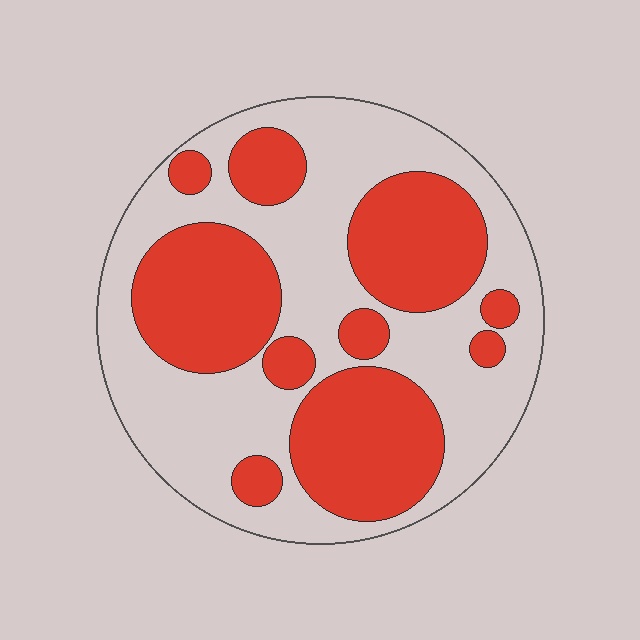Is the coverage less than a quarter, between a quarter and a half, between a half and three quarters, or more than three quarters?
Between a quarter and a half.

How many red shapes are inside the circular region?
10.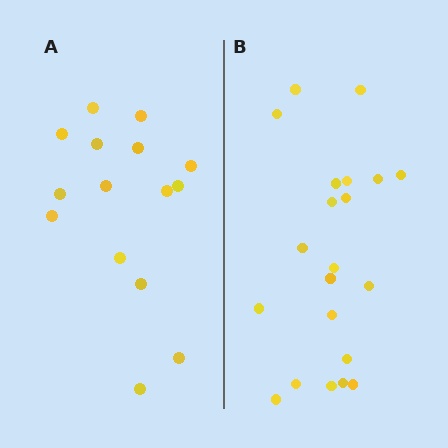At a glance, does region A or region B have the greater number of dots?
Region B (the right region) has more dots.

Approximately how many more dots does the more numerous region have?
Region B has about 6 more dots than region A.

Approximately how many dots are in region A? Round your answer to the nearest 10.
About 20 dots. (The exact count is 15, which rounds to 20.)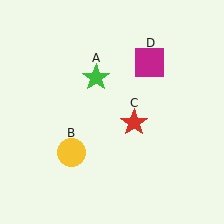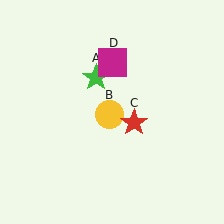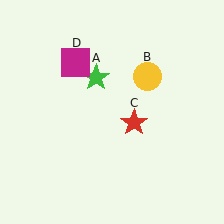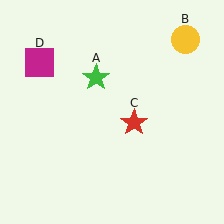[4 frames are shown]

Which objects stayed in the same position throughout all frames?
Green star (object A) and red star (object C) remained stationary.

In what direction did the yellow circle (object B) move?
The yellow circle (object B) moved up and to the right.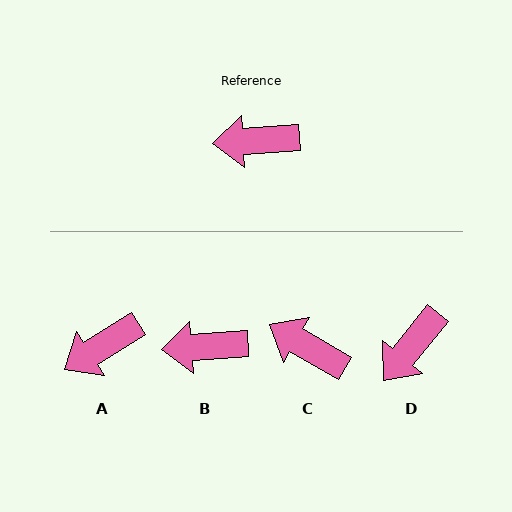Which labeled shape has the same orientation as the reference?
B.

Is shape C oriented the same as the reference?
No, it is off by about 34 degrees.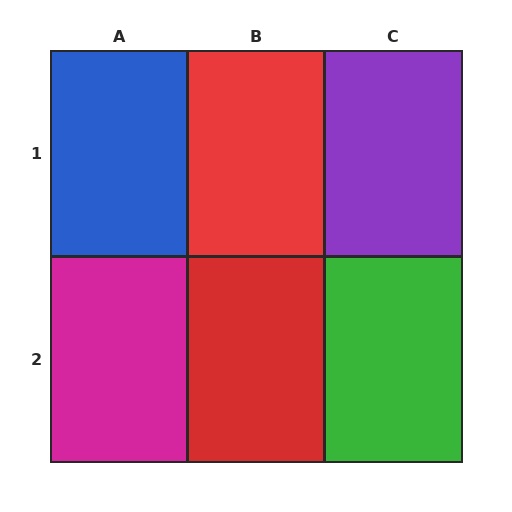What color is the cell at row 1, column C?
Purple.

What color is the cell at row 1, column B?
Red.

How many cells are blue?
1 cell is blue.